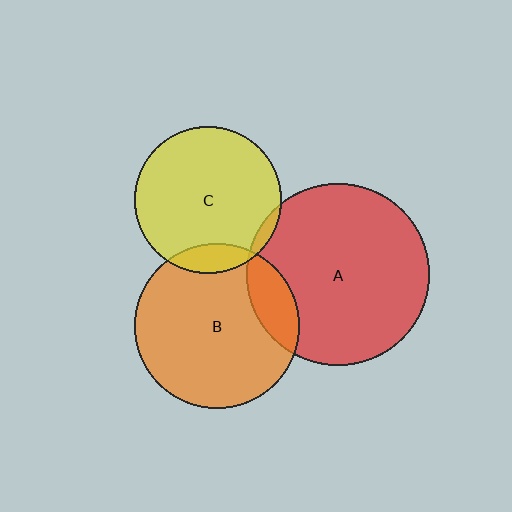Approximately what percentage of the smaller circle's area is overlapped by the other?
Approximately 15%.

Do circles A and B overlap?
Yes.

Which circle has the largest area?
Circle A (red).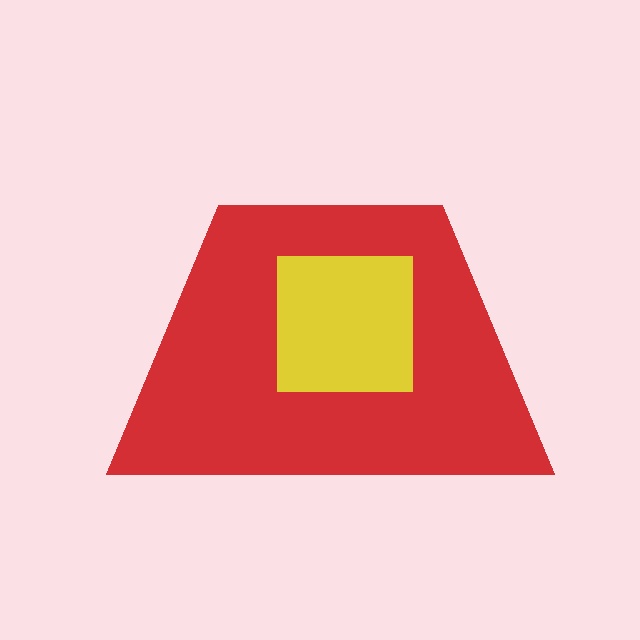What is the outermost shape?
The red trapezoid.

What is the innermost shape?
The yellow square.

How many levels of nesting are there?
2.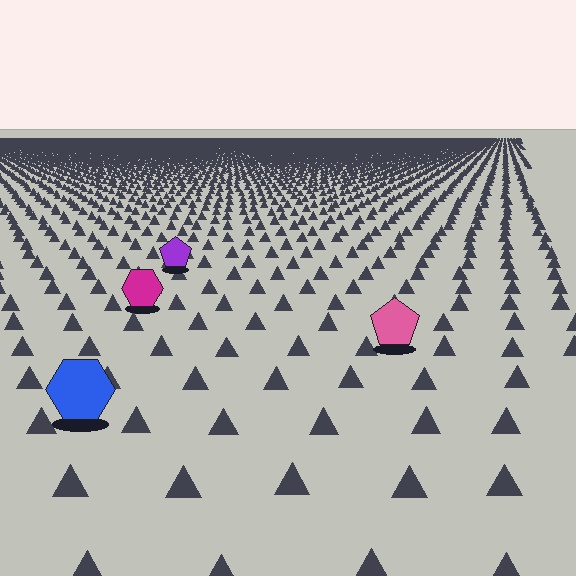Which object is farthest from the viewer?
The purple pentagon is farthest from the viewer. It appears smaller and the ground texture around it is denser.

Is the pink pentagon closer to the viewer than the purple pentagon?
Yes. The pink pentagon is closer — you can tell from the texture gradient: the ground texture is coarser near it.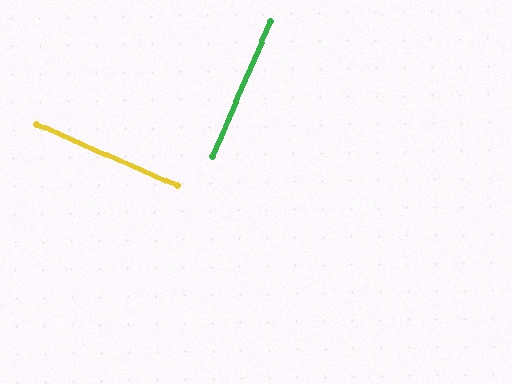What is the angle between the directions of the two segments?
Approximately 90 degrees.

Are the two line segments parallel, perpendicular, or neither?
Perpendicular — they meet at approximately 90°.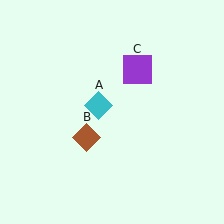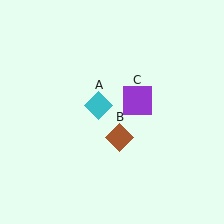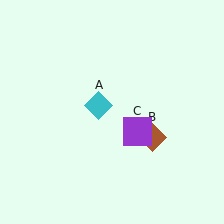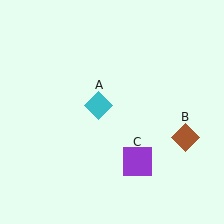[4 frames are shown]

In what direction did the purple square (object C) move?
The purple square (object C) moved down.